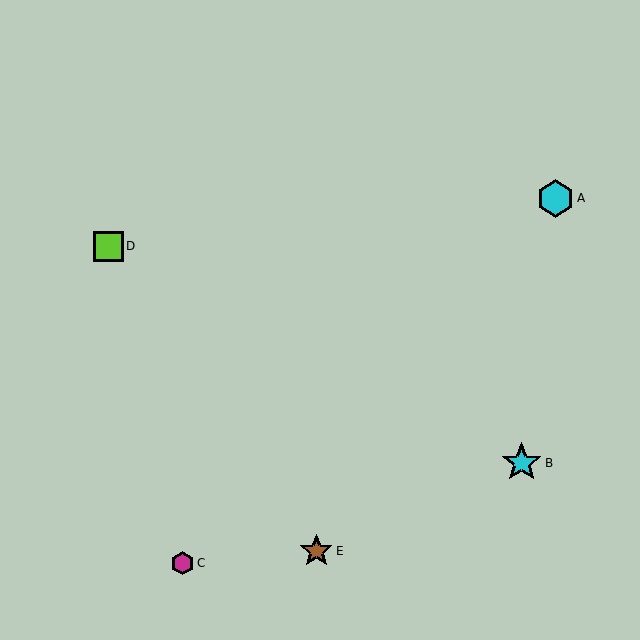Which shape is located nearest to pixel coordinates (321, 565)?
The brown star (labeled E) at (316, 551) is nearest to that location.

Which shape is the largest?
The cyan star (labeled B) is the largest.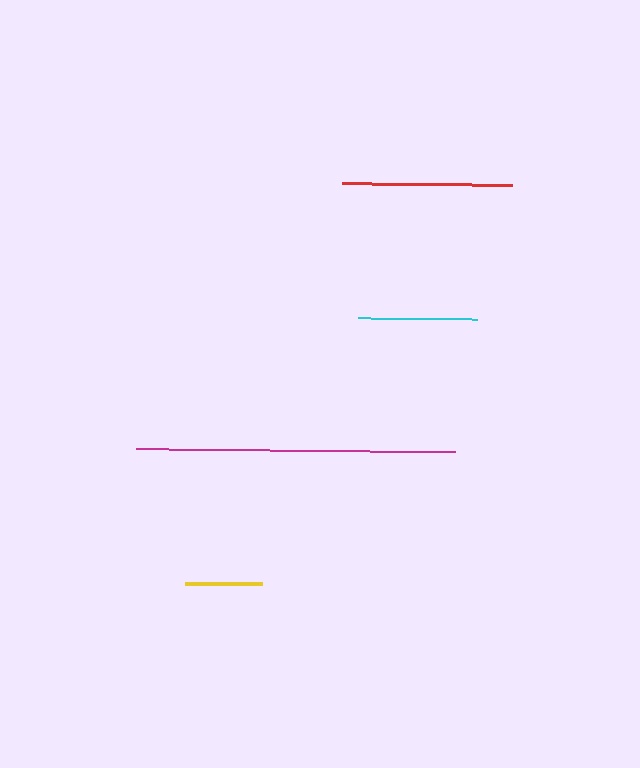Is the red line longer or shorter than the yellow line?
The red line is longer than the yellow line.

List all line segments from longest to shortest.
From longest to shortest: magenta, red, cyan, yellow.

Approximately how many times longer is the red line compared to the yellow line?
The red line is approximately 2.2 times the length of the yellow line.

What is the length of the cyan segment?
The cyan segment is approximately 119 pixels long.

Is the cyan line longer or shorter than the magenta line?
The magenta line is longer than the cyan line.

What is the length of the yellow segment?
The yellow segment is approximately 76 pixels long.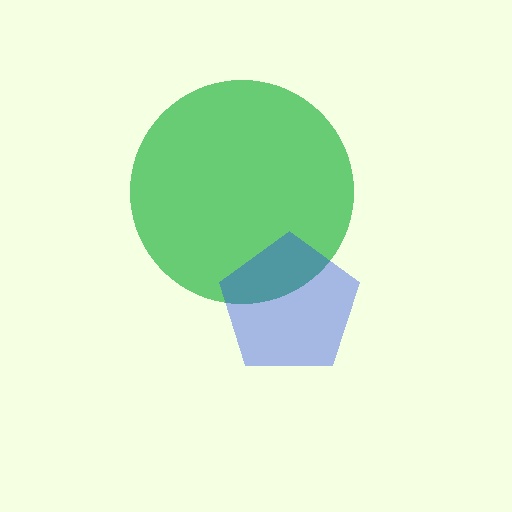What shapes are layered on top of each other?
The layered shapes are: a green circle, a blue pentagon.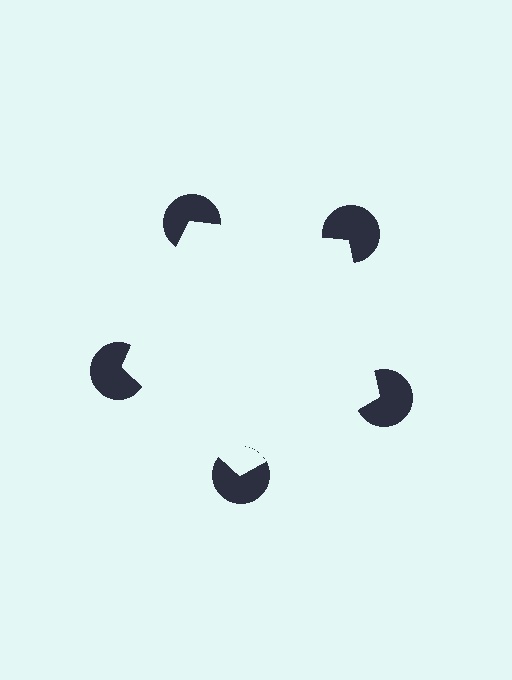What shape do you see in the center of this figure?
An illusory pentagon — its edges are inferred from the aligned wedge cuts in the pac-man discs, not physically drawn.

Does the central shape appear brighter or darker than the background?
It typically appears slightly brighter than the background, even though no actual brightness change is drawn.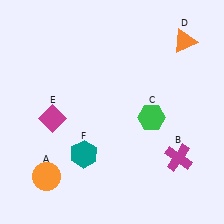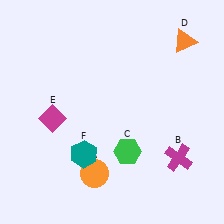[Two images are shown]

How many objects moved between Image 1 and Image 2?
2 objects moved between the two images.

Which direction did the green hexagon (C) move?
The green hexagon (C) moved down.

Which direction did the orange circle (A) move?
The orange circle (A) moved right.